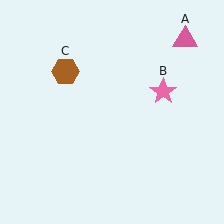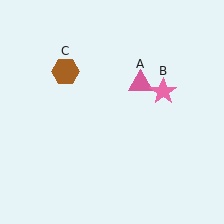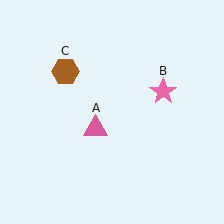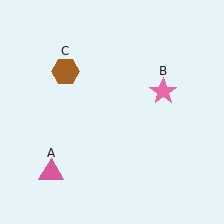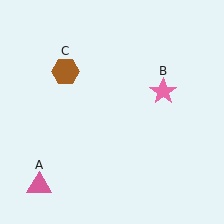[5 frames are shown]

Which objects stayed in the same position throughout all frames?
Pink star (object B) and brown hexagon (object C) remained stationary.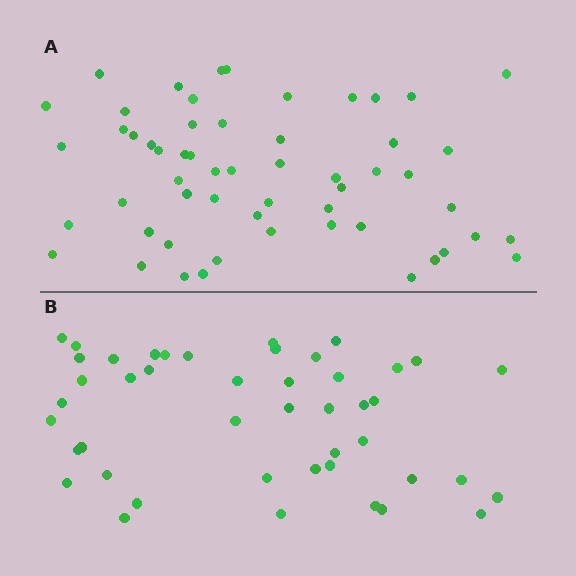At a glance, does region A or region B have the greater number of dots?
Region A (the top region) has more dots.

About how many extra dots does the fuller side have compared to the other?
Region A has roughly 12 or so more dots than region B.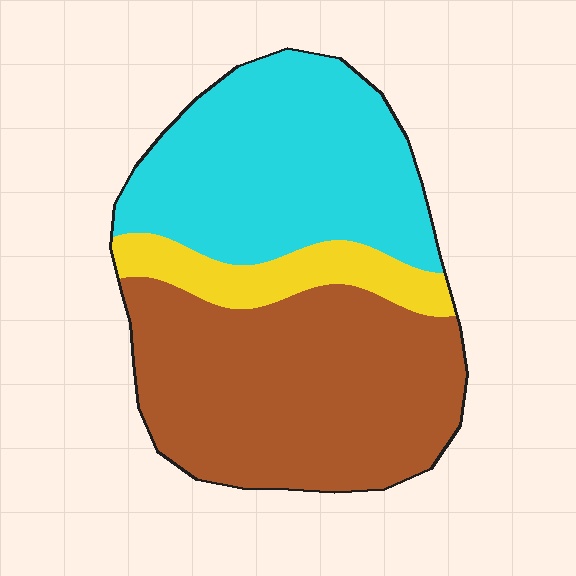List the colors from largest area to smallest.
From largest to smallest: brown, cyan, yellow.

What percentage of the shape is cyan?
Cyan takes up about two fifths (2/5) of the shape.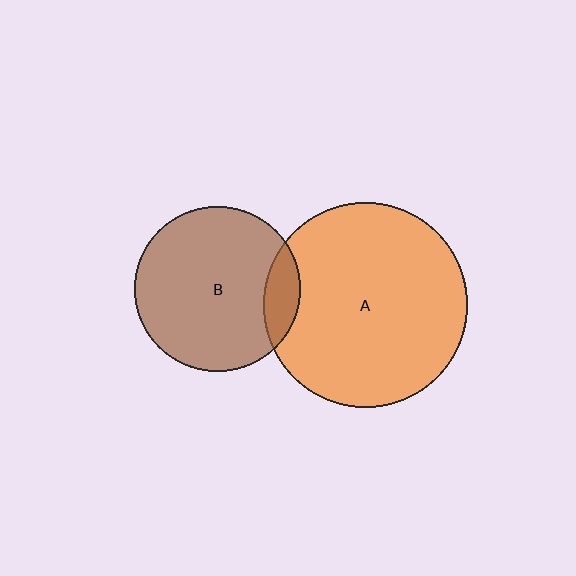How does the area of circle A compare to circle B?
Approximately 1.5 times.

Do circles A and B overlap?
Yes.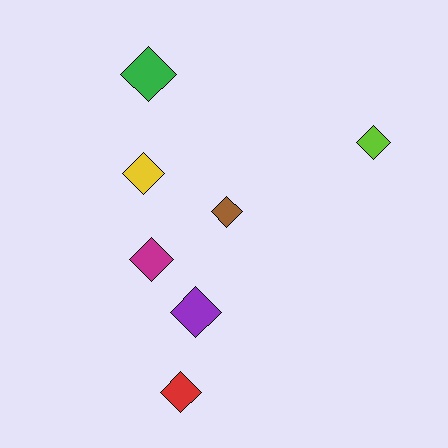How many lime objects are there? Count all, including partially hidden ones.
There is 1 lime object.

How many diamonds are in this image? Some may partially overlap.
There are 7 diamonds.